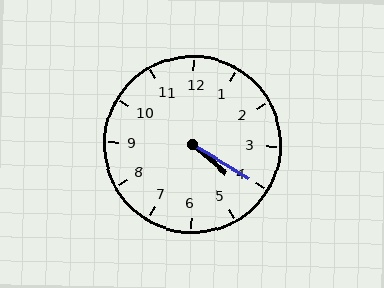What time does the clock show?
4:20.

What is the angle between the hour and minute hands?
Approximately 10 degrees.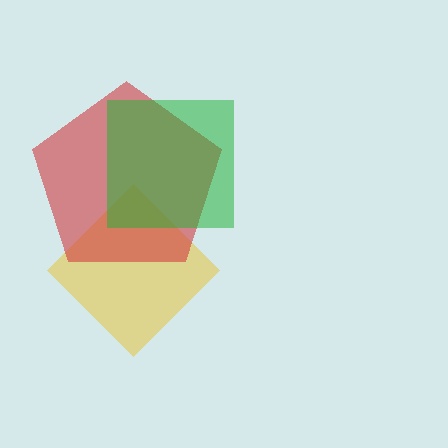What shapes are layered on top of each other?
The layered shapes are: a yellow diamond, a red pentagon, a green square.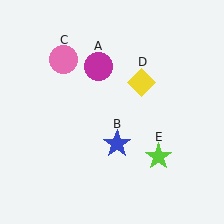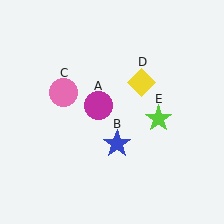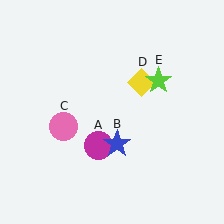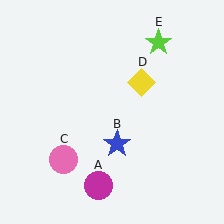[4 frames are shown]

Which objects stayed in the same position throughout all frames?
Blue star (object B) and yellow diamond (object D) remained stationary.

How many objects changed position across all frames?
3 objects changed position: magenta circle (object A), pink circle (object C), lime star (object E).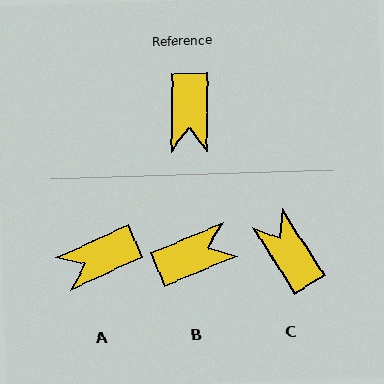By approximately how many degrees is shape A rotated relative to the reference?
Approximately 65 degrees clockwise.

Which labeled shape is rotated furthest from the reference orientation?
C, about 147 degrees away.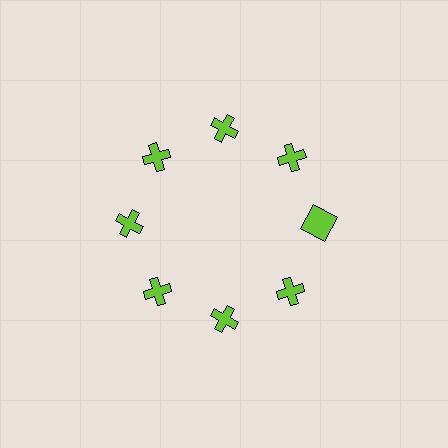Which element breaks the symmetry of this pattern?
The lime square at roughly the 3 o'clock position breaks the symmetry. All other shapes are lime crosses.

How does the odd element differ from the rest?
It has a different shape: square instead of cross.